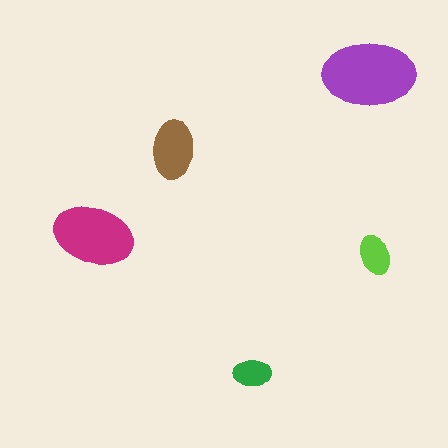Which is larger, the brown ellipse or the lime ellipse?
The brown one.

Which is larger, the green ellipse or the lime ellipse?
The lime one.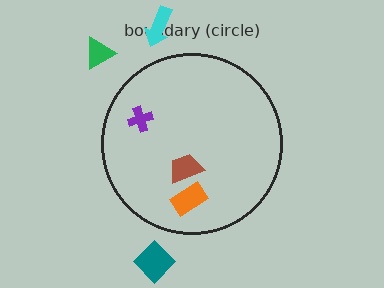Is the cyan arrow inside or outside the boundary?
Outside.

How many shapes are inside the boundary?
3 inside, 3 outside.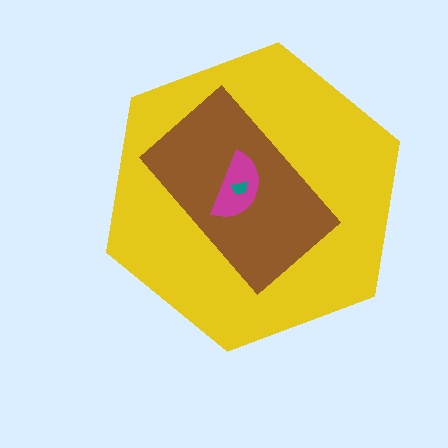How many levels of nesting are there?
4.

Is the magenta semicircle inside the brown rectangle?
Yes.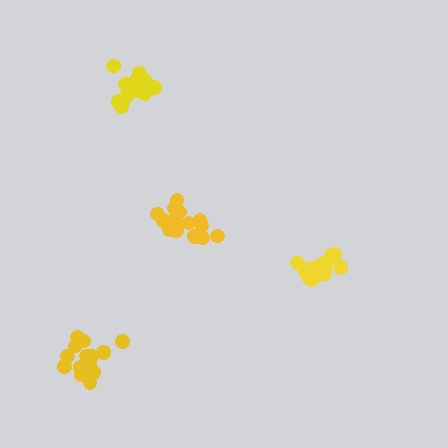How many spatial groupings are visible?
There are 4 spatial groupings.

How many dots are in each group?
Group 1: 14 dots, Group 2: 17 dots, Group 3: 16 dots, Group 4: 14 dots (61 total).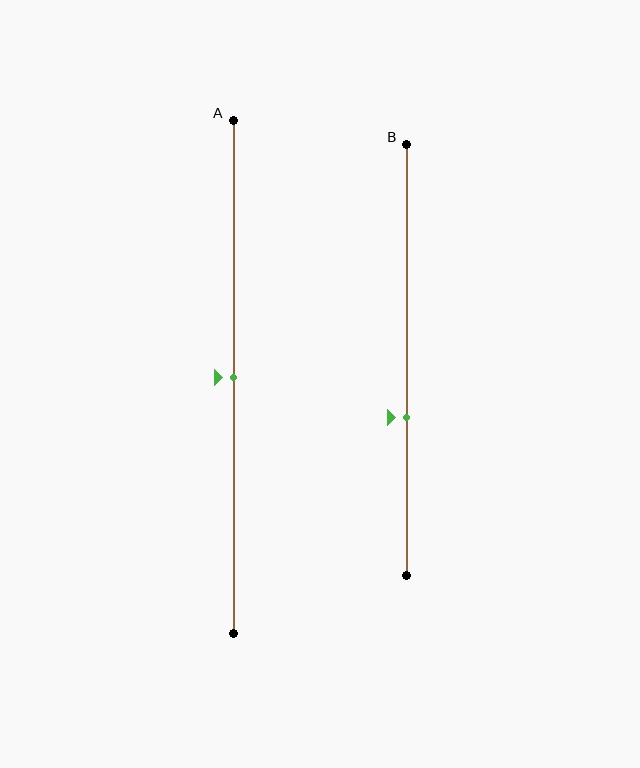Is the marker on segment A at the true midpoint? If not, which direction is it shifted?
Yes, the marker on segment A is at the true midpoint.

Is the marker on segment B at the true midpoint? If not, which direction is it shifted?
No, the marker on segment B is shifted downward by about 13% of the segment length.